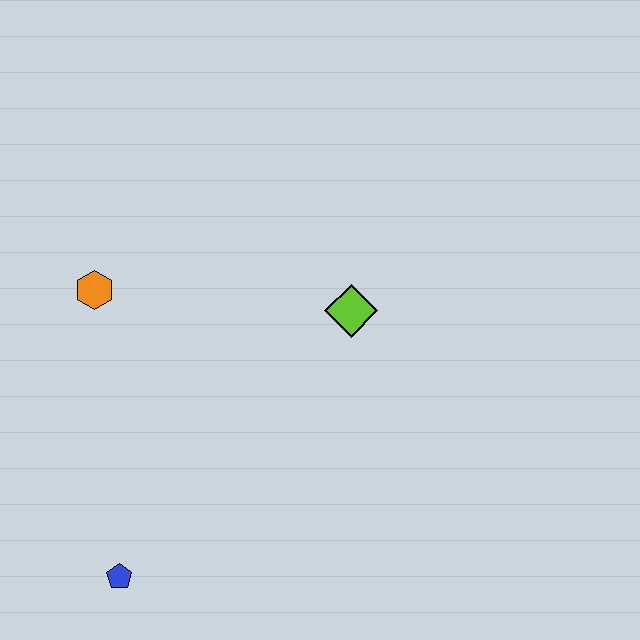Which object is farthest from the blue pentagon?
The lime diamond is farthest from the blue pentagon.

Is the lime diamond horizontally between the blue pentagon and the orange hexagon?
No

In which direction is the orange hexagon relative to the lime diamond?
The orange hexagon is to the left of the lime diamond.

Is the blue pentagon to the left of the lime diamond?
Yes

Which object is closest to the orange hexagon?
The lime diamond is closest to the orange hexagon.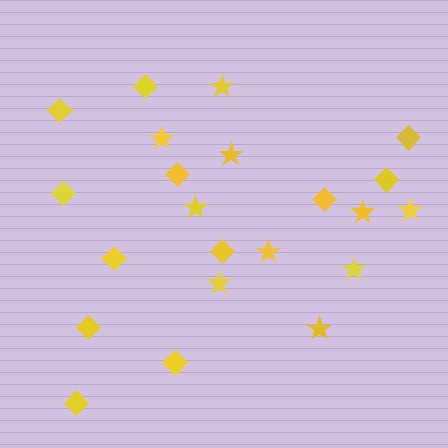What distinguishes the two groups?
There are 2 groups: one group of diamonds (12) and one group of stars (10).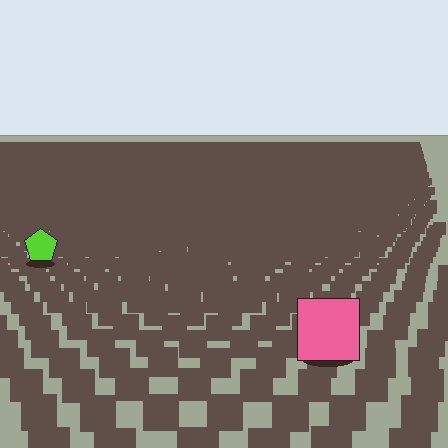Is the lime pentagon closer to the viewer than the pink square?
No. The pink square is closer — you can tell from the texture gradient: the ground texture is coarser near it.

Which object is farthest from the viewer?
The lime pentagon is farthest from the viewer. It appears smaller and the ground texture around it is denser.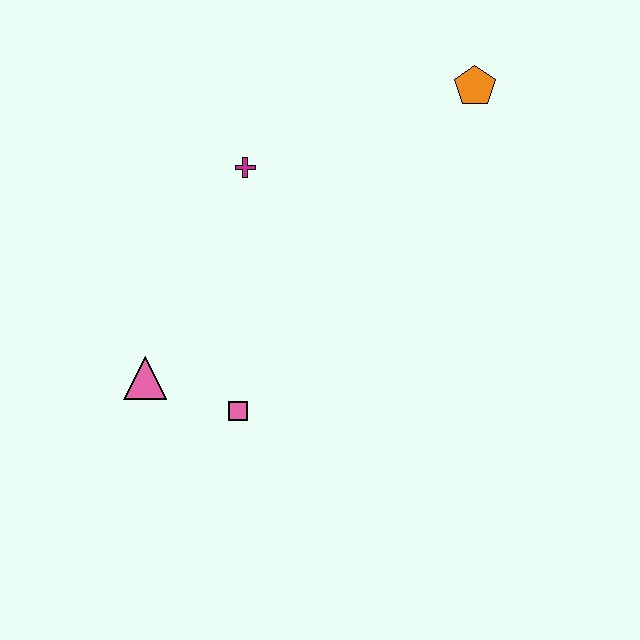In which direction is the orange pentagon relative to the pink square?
The orange pentagon is above the pink square.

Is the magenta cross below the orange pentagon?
Yes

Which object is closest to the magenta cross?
The pink triangle is closest to the magenta cross.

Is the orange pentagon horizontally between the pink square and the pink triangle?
No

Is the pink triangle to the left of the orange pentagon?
Yes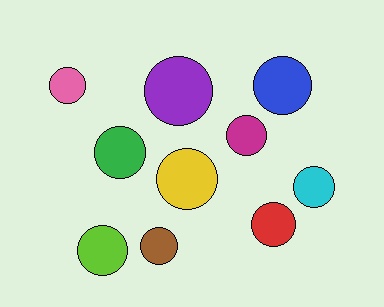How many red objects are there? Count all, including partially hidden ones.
There is 1 red object.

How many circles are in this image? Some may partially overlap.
There are 10 circles.